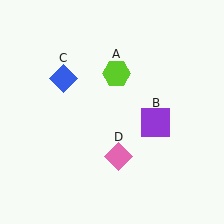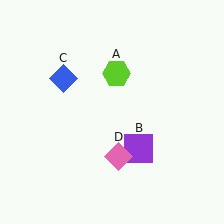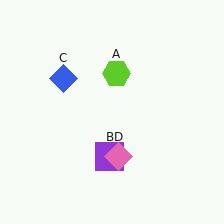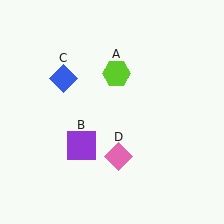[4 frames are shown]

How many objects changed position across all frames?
1 object changed position: purple square (object B).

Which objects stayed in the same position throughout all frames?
Lime hexagon (object A) and blue diamond (object C) and pink diamond (object D) remained stationary.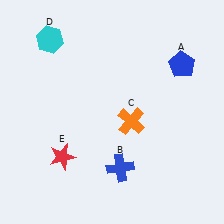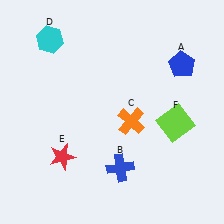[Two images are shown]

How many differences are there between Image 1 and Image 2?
There is 1 difference between the two images.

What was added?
A lime square (F) was added in Image 2.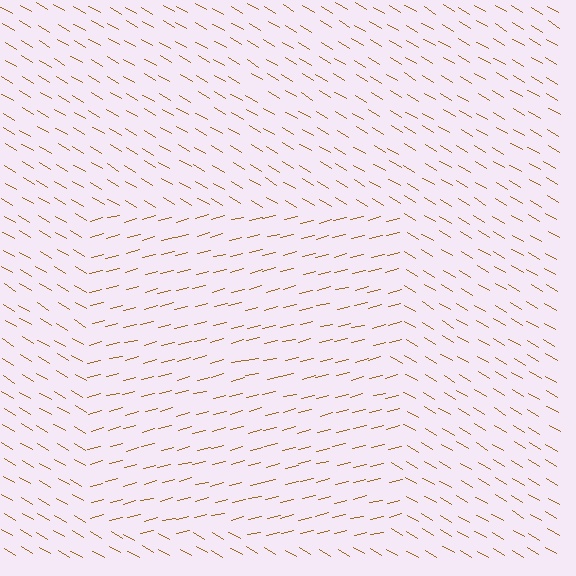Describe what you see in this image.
The image is filled with small brown line segments. A rectangle region in the image has lines oriented differently from the surrounding lines, creating a visible texture boundary.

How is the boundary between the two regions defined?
The boundary is defined purely by a change in line orientation (approximately 45 degrees difference). All lines are the same color and thickness.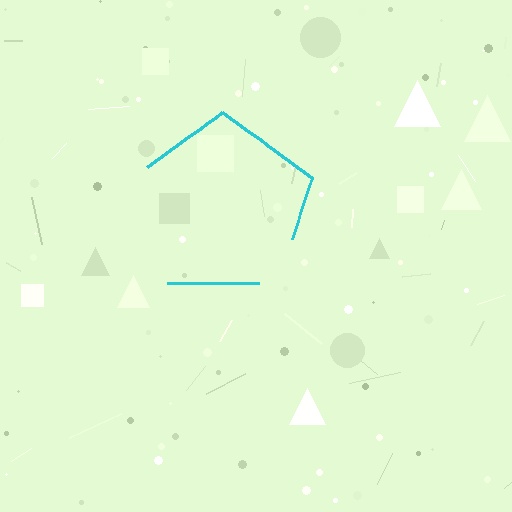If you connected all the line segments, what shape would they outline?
They would outline a pentagon.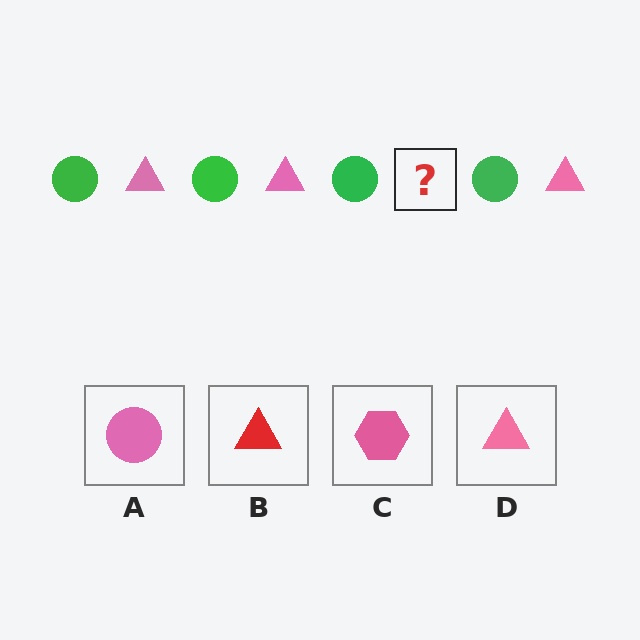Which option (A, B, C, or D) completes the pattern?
D.